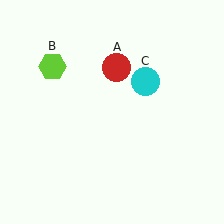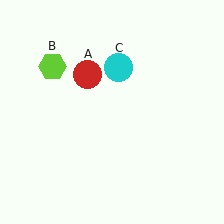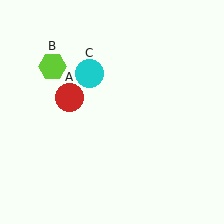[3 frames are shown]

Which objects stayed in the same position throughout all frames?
Lime hexagon (object B) remained stationary.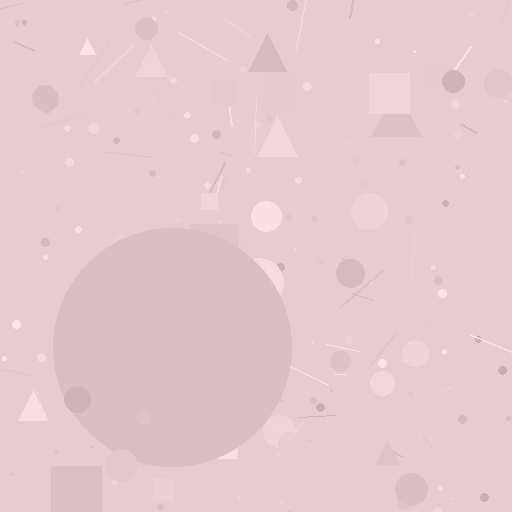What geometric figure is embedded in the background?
A circle is embedded in the background.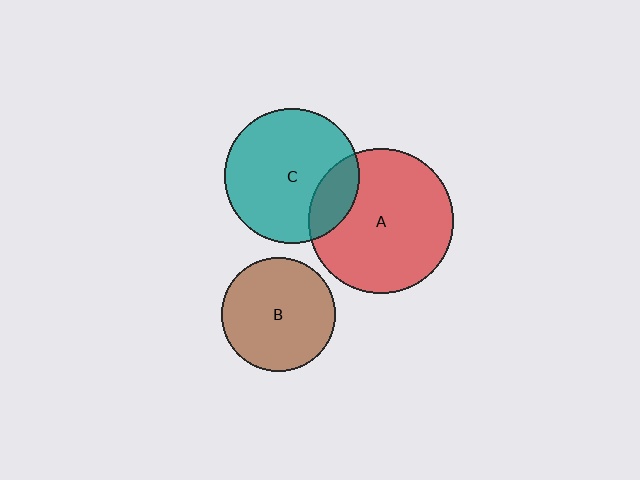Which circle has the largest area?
Circle A (red).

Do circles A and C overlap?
Yes.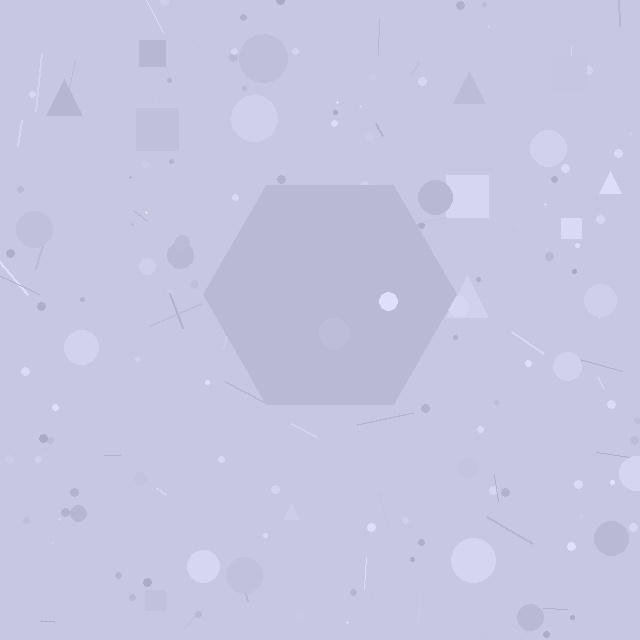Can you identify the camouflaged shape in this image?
The camouflaged shape is a hexagon.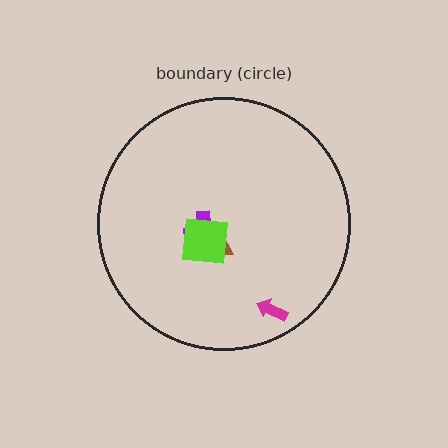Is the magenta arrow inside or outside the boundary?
Inside.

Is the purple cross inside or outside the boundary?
Inside.